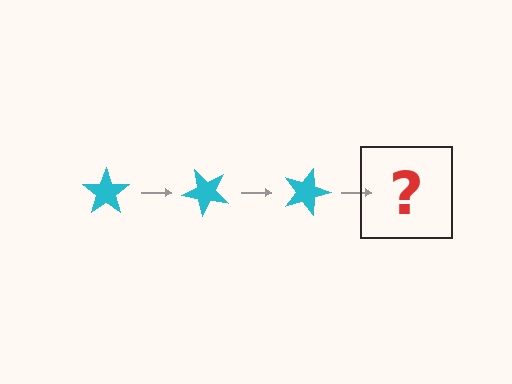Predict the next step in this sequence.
The next step is a cyan star rotated 135 degrees.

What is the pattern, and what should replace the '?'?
The pattern is that the star rotates 45 degrees each step. The '?' should be a cyan star rotated 135 degrees.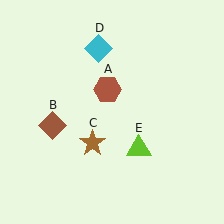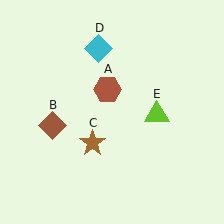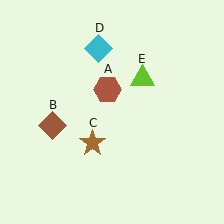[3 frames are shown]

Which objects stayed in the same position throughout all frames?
Brown hexagon (object A) and brown diamond (object B) and brown star (object C) and cyan diamond (object D) remained stationary.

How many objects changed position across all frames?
1 object changed position: lime triangle (object E).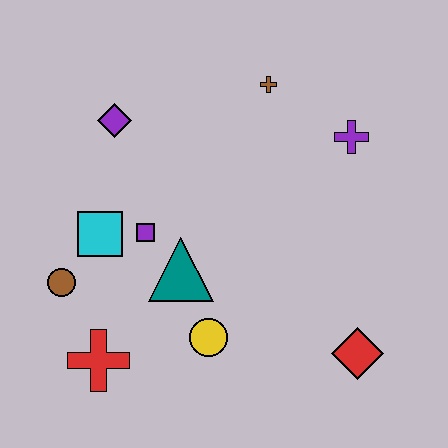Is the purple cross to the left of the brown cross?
No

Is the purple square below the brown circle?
No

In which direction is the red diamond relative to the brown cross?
The red diamond is below the brown cross.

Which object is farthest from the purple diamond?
The red diamond is farthest from the purple diamond.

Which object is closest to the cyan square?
The purple square is closest to the cyan square.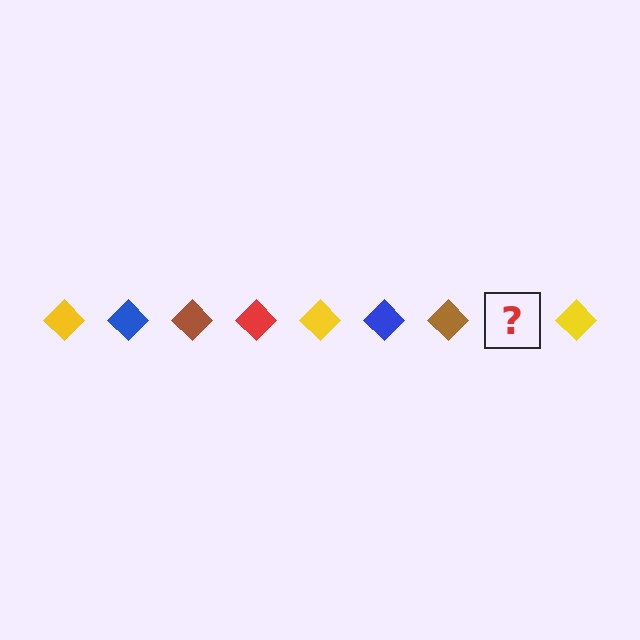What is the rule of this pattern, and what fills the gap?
The rule is that the pattern cycles through yellow, blue, brown, red diamonds. The gap should be filled with a red diamond.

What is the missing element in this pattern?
The missing element is a red diamond.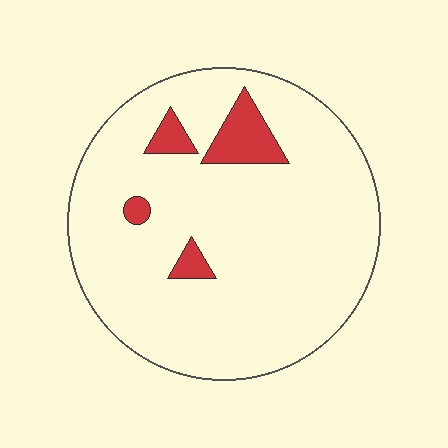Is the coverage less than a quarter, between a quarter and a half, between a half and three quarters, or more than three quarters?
Less than a quarter.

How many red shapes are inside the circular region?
4.